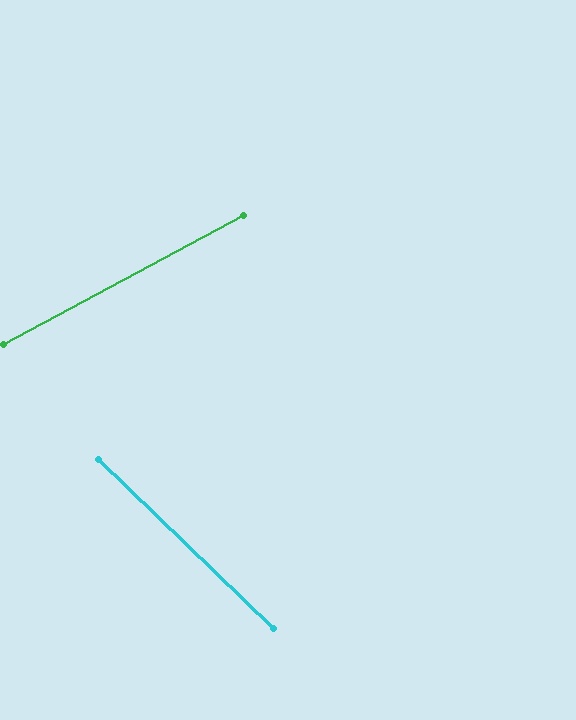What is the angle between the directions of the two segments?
Approximately 72 degrees.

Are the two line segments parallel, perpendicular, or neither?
Neither parallel nor perpendicular — they differ by about 72°.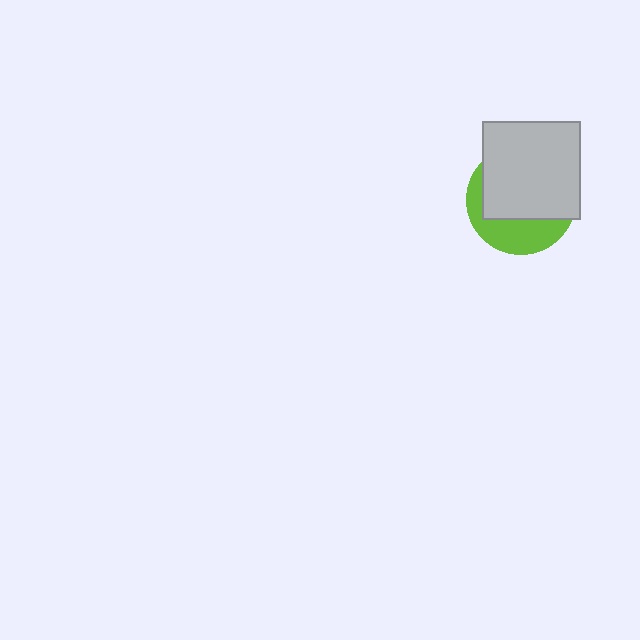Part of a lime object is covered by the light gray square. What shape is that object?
It is a circle.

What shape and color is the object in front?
The object in front is a light gray square.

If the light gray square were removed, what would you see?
You would see the complete lime circle.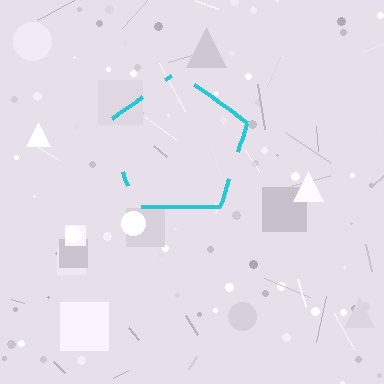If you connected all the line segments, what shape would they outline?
They would outline a pentagon.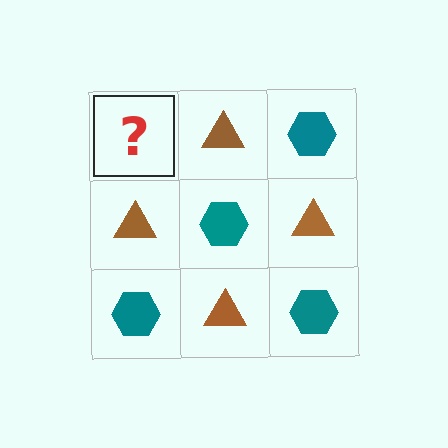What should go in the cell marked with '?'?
The missing cell should contain a teal hexagon.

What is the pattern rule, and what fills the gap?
The rule is that it alternates teal hexagon and brown triangle in a checkerboard pattern. The gap should be filled with a teal hexagon.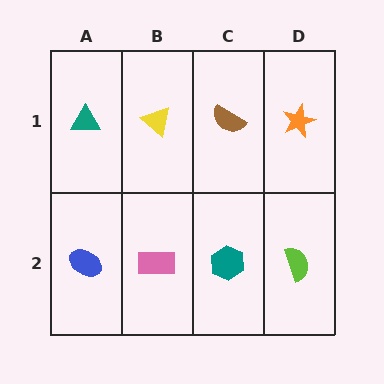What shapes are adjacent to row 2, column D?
An orange star (row 1, column D), a teal hexagon (row 2, column C).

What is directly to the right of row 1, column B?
A brown semicircle.